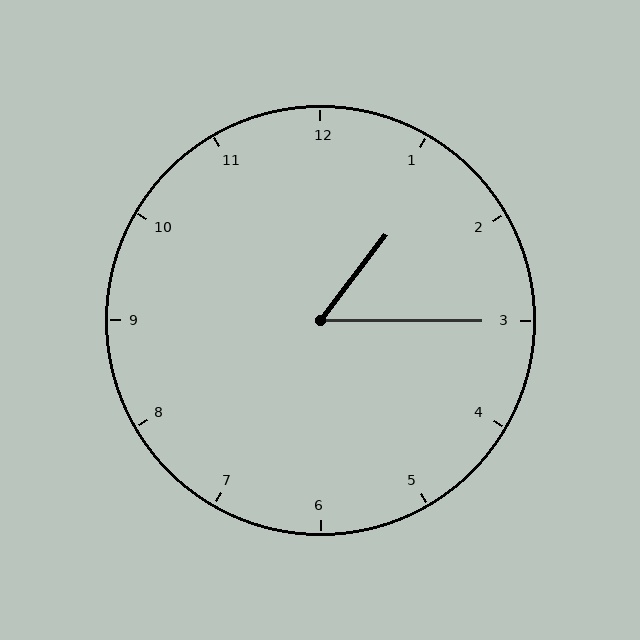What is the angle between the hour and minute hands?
Approximately 52 degrees.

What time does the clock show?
1:15.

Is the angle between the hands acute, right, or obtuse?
It is acute.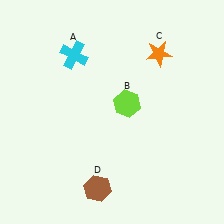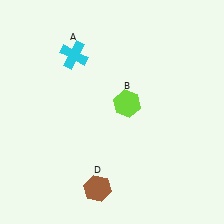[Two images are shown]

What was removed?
The orange star (C) was removed in Image 2.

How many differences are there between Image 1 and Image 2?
There is 1 difference between the two images.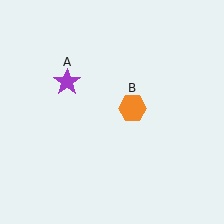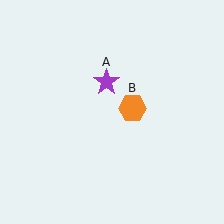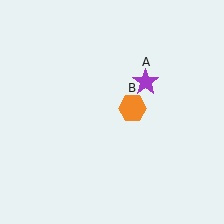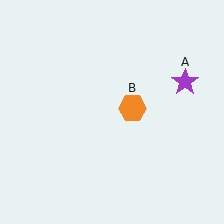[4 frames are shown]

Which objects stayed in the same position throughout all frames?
Orange hexagon (object B) remained stationary.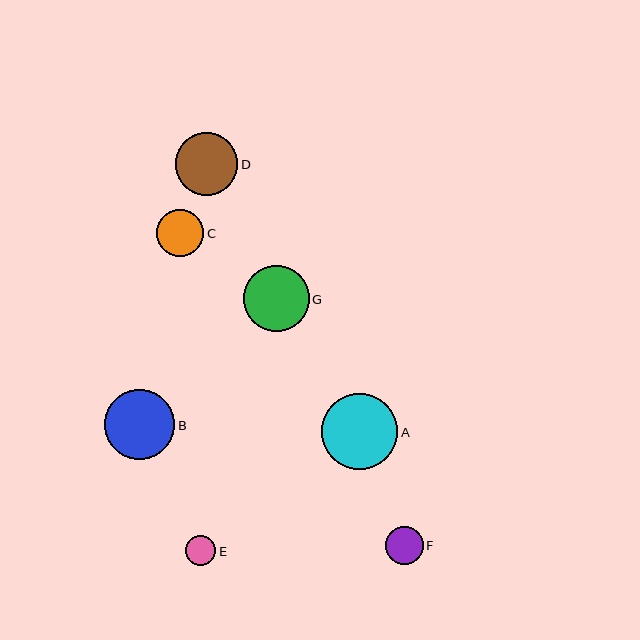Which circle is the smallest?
Circle E is the smallest with a size of approximately 30 pixels.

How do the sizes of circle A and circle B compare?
Circle A and circle B are approximately the same size.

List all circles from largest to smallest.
From largest to smallest: A, B, G, D, C, F, E.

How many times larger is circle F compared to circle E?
Circle F is approximately 1.3 times the size of circle E.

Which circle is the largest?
Circle A is the largest with a size of approximately 76 pixels.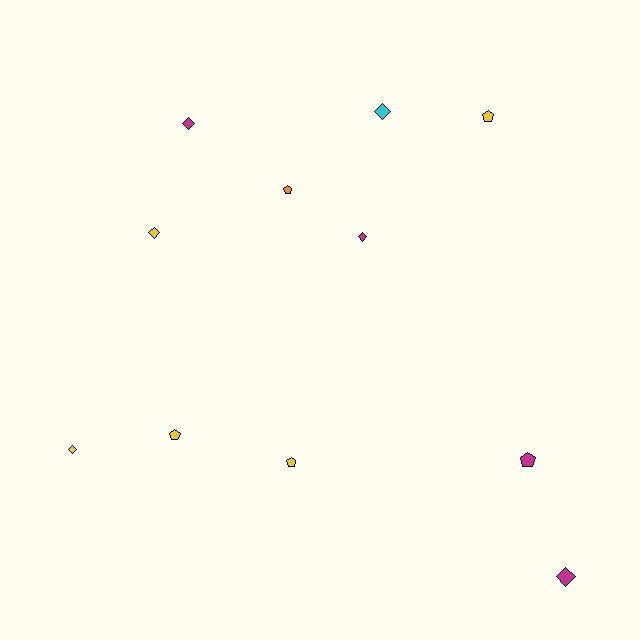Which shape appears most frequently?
Diamond, with 6 objects.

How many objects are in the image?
There are 11 objects.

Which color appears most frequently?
Yellow, with 5 objects.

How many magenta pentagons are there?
There is 1 magenta pentagon.